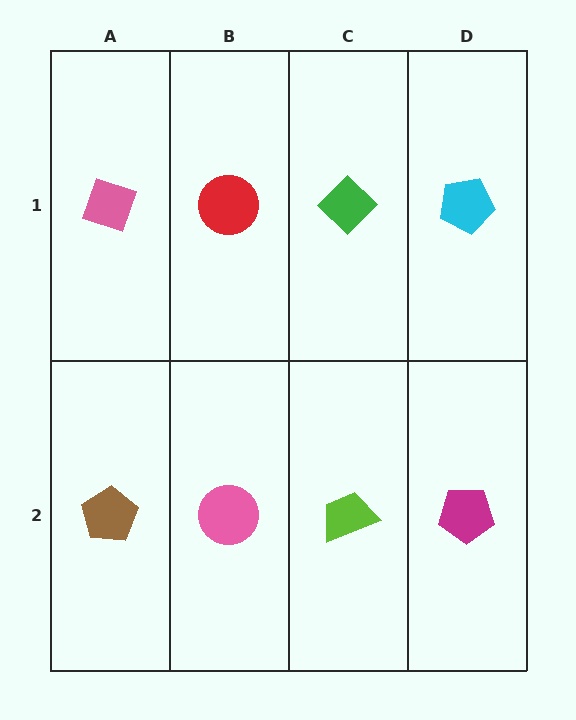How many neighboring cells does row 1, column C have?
3.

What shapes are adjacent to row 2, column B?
A red circle (row 1, column B), a brown pentagon (row 2, column A), a lime trapezoid (row 2, column C).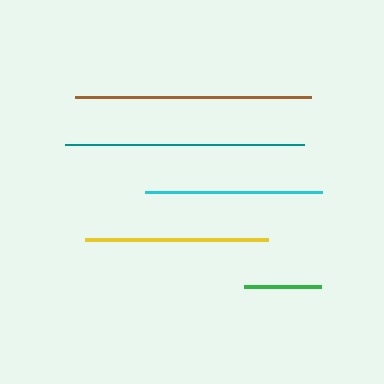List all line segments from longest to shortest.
From longest to shortest: teal, brown, yellow, cyan, green.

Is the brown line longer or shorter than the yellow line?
The brown line is longer than the yellow line.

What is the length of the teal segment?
The teal segment is approximately 239 pixels long.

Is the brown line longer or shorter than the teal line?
The teal line is longer than the brown line.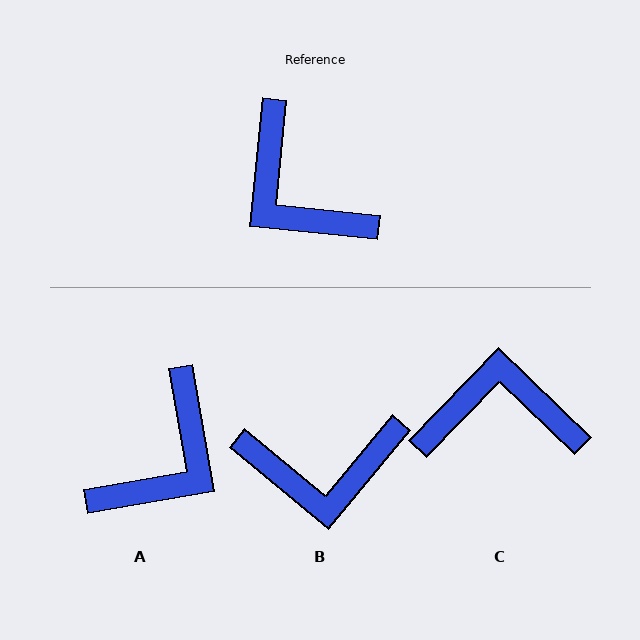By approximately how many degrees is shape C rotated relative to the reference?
Approximately 128 degrees clockwise.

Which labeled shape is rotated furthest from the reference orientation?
C, about 128 degrees away.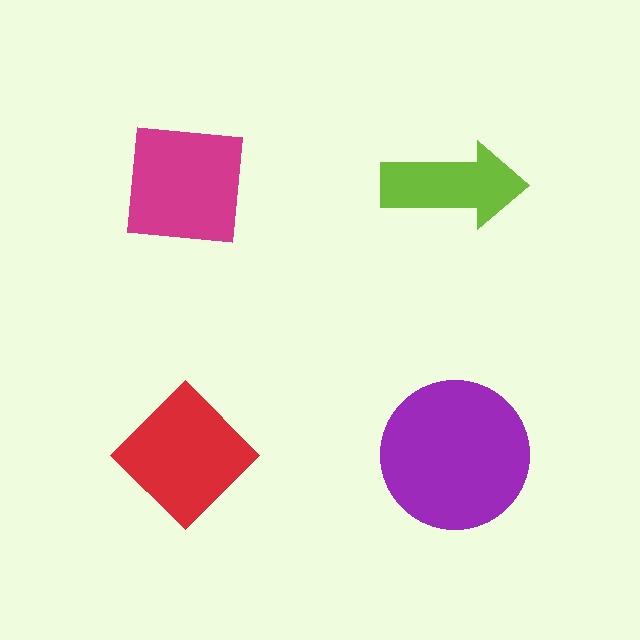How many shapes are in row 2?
2 shapes.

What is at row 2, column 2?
A purple circle.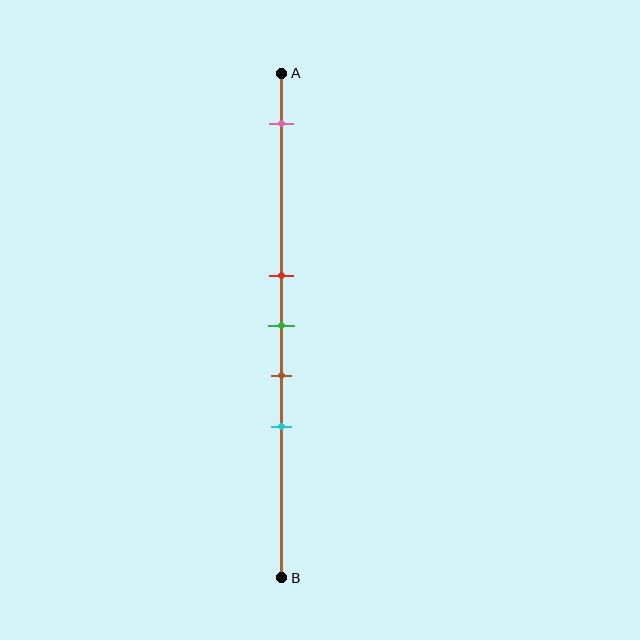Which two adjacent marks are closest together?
The red and green marks are the closest adjacent pair.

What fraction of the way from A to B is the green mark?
The green mark is approximately 50% (0.5) of the way from A to B.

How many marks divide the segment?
There are 5 marks dividing the segment.